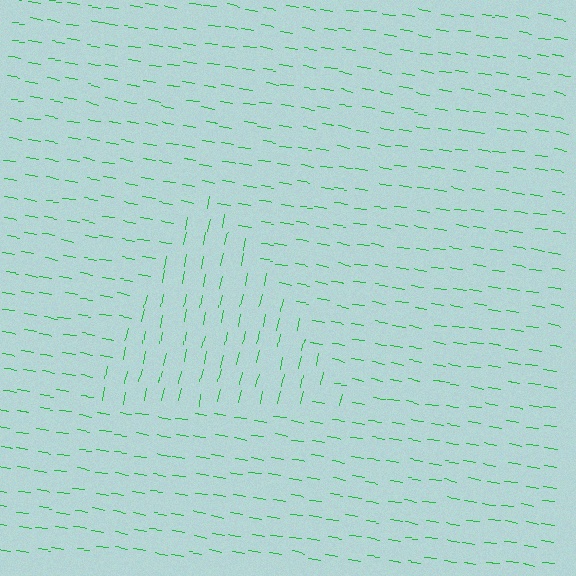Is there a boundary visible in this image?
Yes, there is a texture boundary formed by a change in line orientation.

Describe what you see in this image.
The image is filled with small green line segments. A triangle region in the image has lines oriented differently from the surrounding lines, creating a visible texture boundary.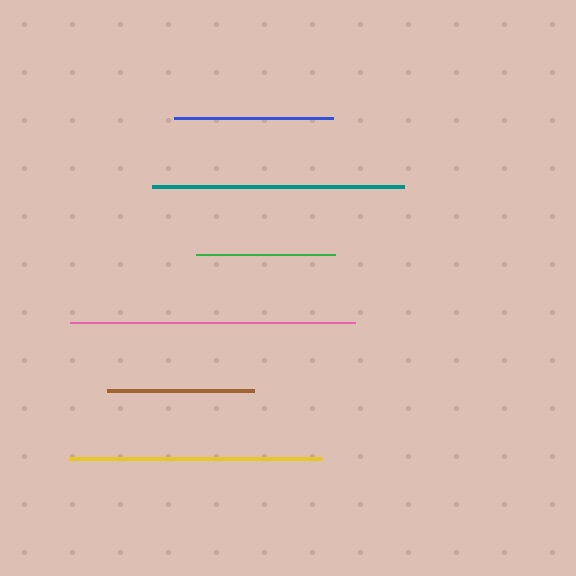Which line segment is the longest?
The pink line is the longest at approximately 285 pixels.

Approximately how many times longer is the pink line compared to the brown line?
The pink line is approximately 1.9 times the length of the brown line.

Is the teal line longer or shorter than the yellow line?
The yellow line is longer than the teal line.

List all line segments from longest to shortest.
From longest to shortest: pink, yellow, teal, blue, brown, green.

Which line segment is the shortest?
The green line is the shortest at approximately 139 pixels.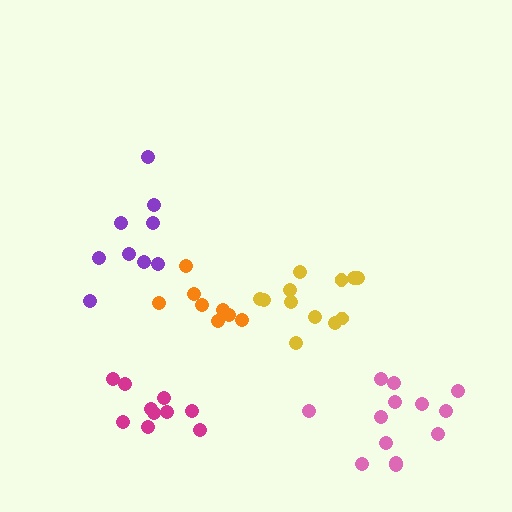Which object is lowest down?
The pink cluster is bottommost.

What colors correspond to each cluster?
The clusters are colored: magenta, purple, yellow, pink, orange.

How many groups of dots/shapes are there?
There are 5 groups.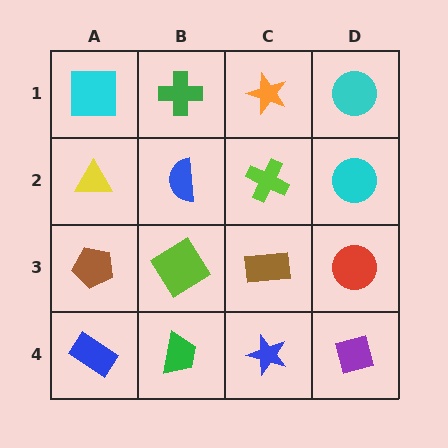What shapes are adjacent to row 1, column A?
A yellow triangle (row 2, column A), a green cross (row 1, column B).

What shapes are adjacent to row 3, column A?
A yellow triangle (row 2, column A), a blue rectangle (row 4, column A), a lime diamond (row 3, column B).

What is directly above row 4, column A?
A brown pentagon.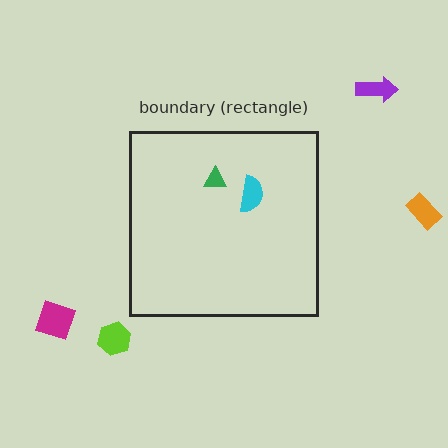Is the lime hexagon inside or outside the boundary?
Outside.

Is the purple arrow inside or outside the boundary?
Outside.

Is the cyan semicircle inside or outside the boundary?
Inside.